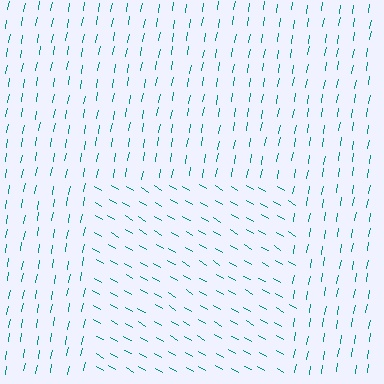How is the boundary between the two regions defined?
The boundary is defined purely by a change in line orientation (approximately 69 degrees difference). All lines are the same color and thickness.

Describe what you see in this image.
The image is filled with small teal line segments. A rectangle region in the image has lines oriented differently from the surrounding lines, creating a visible texture boundary.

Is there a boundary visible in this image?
Yes, there is a texture boundary formed by a change in line orientation.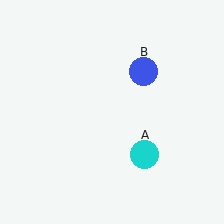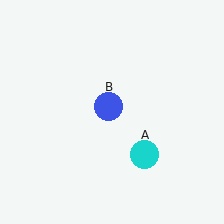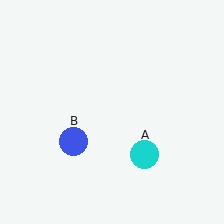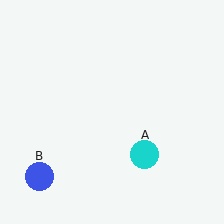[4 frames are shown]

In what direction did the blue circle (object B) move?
The blue circle (object B) moved down and to the left.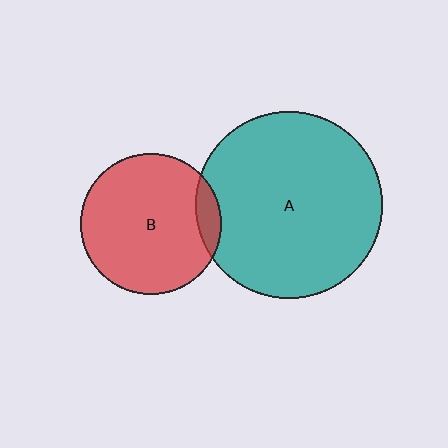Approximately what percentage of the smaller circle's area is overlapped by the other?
Approximately 10%.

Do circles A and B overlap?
Yes.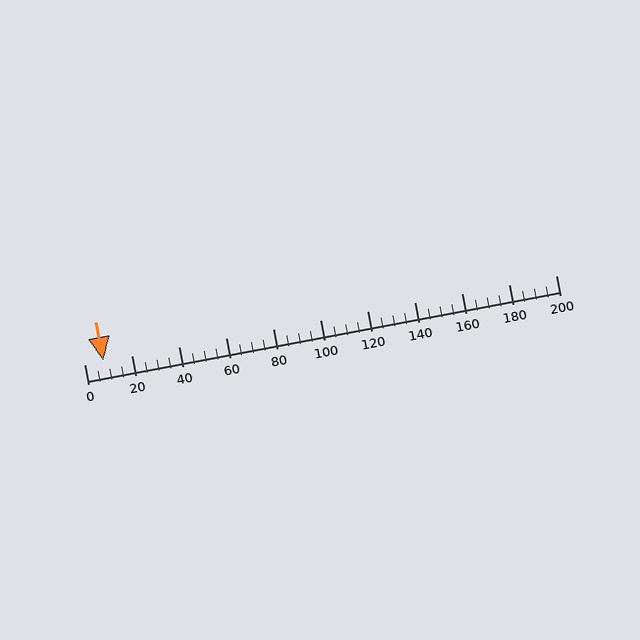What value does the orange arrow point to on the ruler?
The orange arrow points to approximately 8.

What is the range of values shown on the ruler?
The ruler shows values from 0 to 200.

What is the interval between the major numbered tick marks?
The major tick marks are spaced 20 units apart.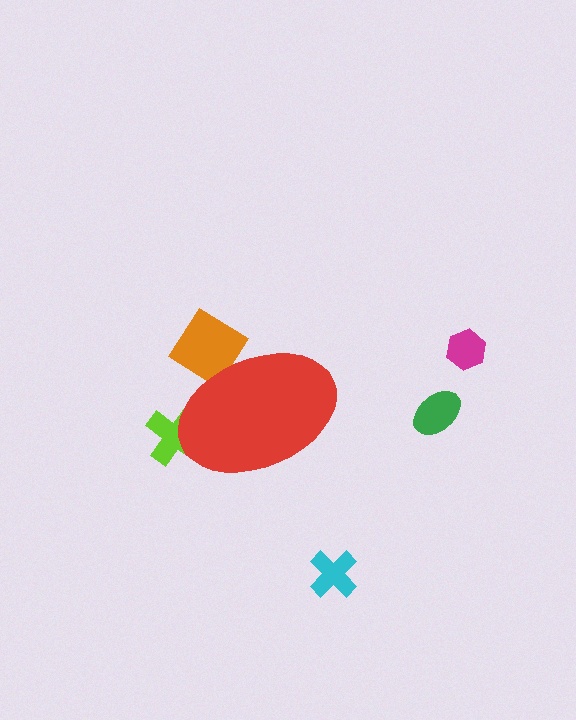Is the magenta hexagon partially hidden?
No, the magenta hexagon is fully visible.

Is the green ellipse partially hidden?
No, the green ellipse is fully visible.